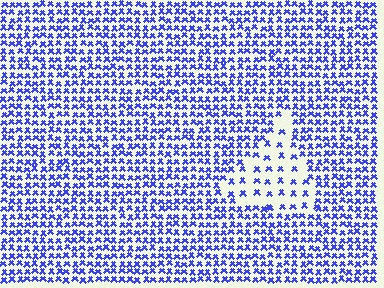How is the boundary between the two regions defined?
The boundary is defined by a change in element density (approximately 2.5x ratio). All elements are the same color, size, and shape.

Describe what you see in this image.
The image contains small blue elements arranged at two different densities. A triangle-shaped region is visible where the elements are less densely packed than the surrounding area.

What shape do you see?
I see a triangle.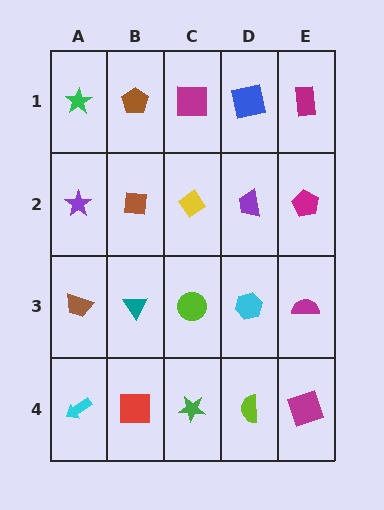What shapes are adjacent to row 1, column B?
A brown square (row 2, column B), a green star (row 1, column A), a magenta square (row 1, column C).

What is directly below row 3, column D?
A lime semicircle.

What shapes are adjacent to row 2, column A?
A green star (row 1, column A), a brown trapezoid (row 3, column A), a brown square (row 2, column B).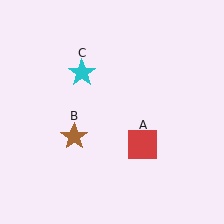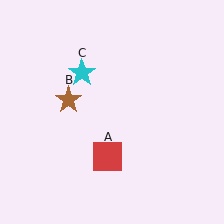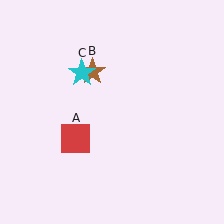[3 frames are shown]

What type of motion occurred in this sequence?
The red square (object A), brown star (object B) rotated clockwise around the center of the scene.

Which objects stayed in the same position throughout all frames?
Cyan star (object C) remained stationary.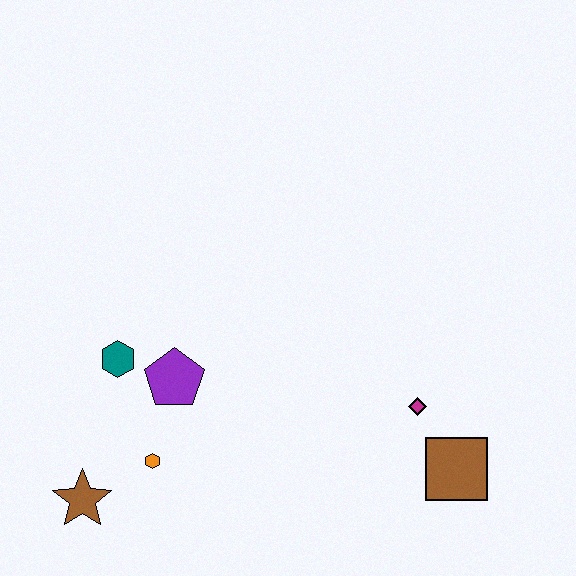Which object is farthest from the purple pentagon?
The brown square is farthest from the purple pentagon.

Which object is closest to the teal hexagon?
The purple pentagon is closest to the teal hexagon.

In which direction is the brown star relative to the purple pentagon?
The brown star is below the purple pentagon.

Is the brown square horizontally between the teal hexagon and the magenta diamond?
No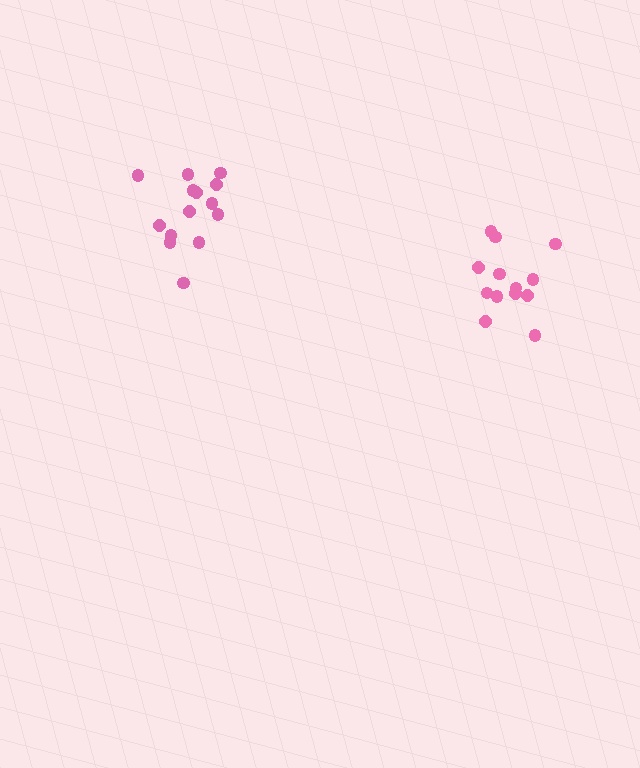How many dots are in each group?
Group 1: 13 dots, Group 2: 14 dots (27 total).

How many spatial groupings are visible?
There are 2 spatial groupings.